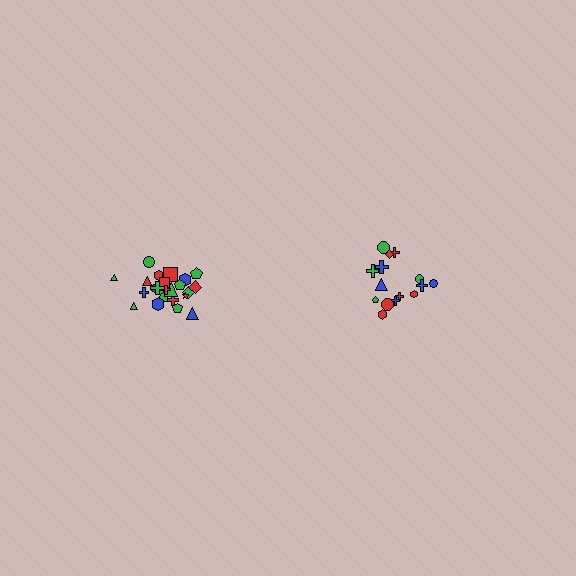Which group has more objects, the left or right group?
The left group.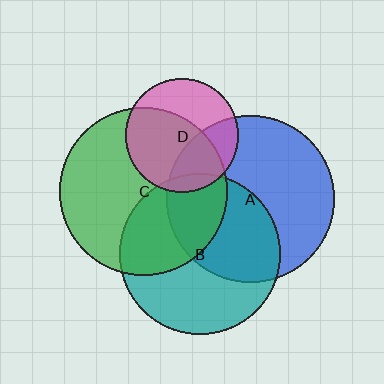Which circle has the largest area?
Circle C (green).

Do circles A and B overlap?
Yes.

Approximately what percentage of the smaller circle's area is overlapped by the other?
Approximately 45%.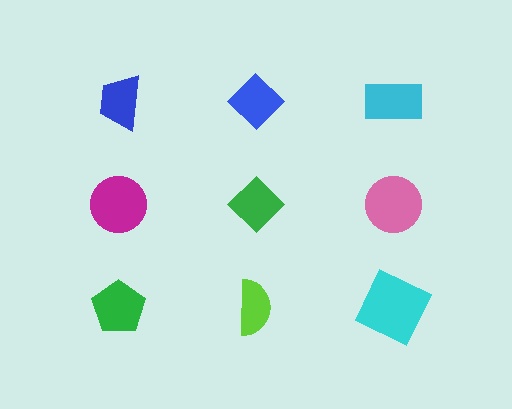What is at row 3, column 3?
A cyan square.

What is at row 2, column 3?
A pink circle.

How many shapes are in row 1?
3 shapes.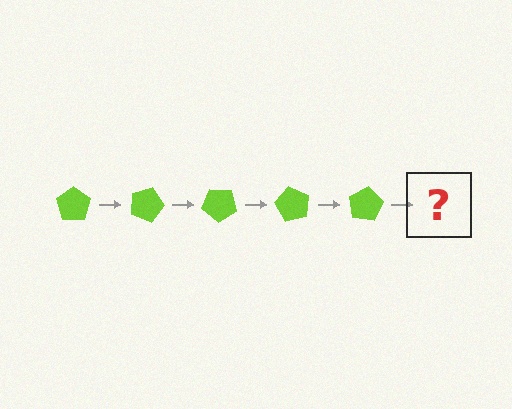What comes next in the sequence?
The next element should be a lime pentagon rotated 100 degrees.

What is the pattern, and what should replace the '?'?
The pattern is that the pentagon rotates 20 degrees each step. The '?' should be a lime pentagon rotated 100 degrees.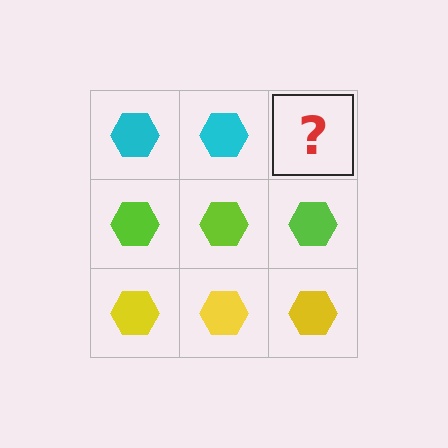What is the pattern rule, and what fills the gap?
The rule is that each row has a consistent color. The gap should be filled with a cyan hexagon.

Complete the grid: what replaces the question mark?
The question mark should be replaced with a cyan hexagon.